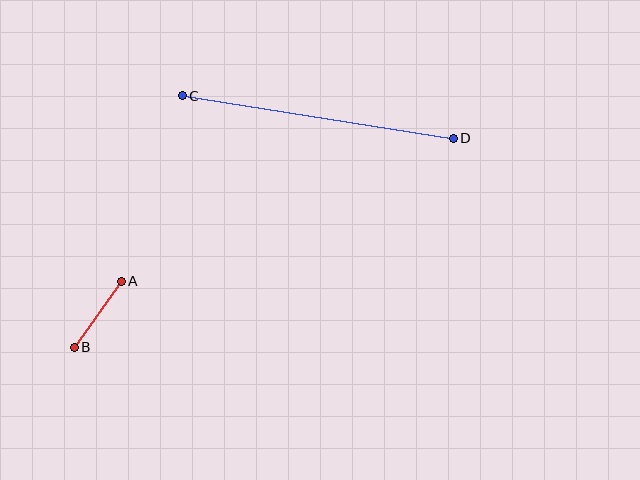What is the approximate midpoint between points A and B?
The midpoint is at approximately (98, 314) pixels.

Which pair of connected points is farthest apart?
Points C and D are farthest apart.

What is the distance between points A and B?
The distance is approximately 81 pixels.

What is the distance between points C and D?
The distance is approximately 274 pixels.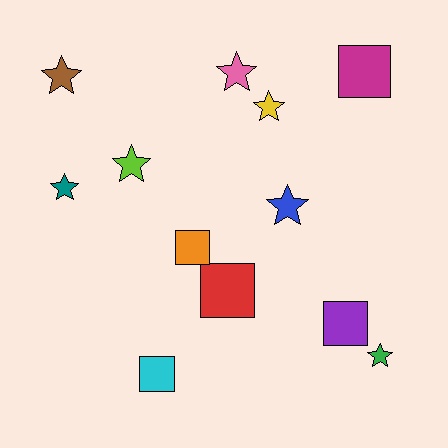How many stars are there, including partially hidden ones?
There are 7 stars.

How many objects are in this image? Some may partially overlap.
There are 12 objects.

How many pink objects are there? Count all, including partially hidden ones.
There is 1 pink object.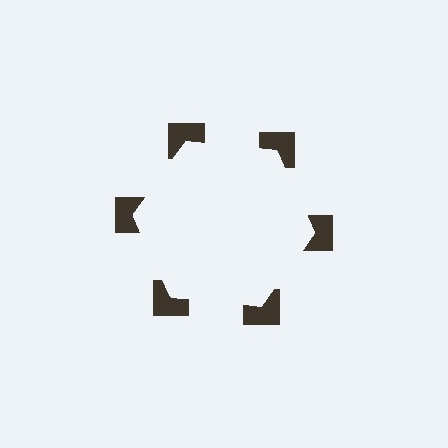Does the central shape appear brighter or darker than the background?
It typically appears slightly brighter than the background, even though no actual brightness change is drawn.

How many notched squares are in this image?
There are 6 — one at each vertex of the illusory hexagon.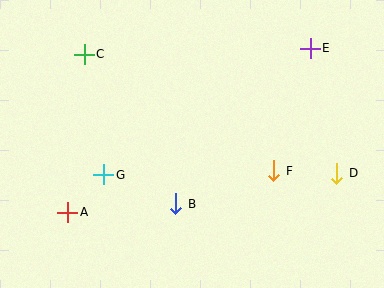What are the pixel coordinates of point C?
Point C is at (84, 54).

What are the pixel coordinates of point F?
Point F is at (274, 171).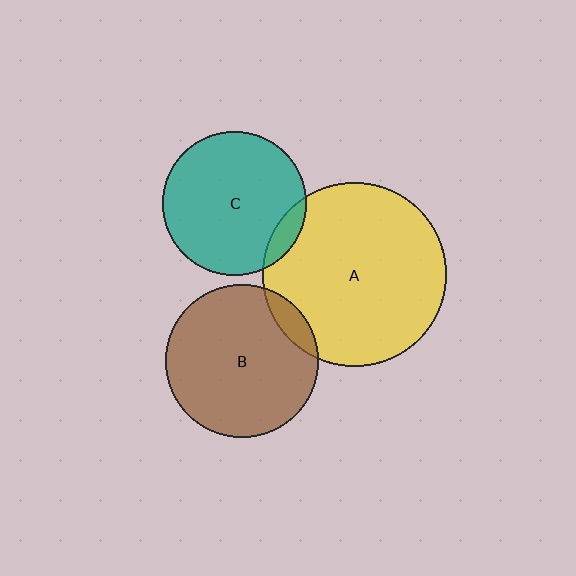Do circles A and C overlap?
Yes.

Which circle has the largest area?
Circle A (yellow).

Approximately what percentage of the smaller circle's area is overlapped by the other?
Approximately 10%.